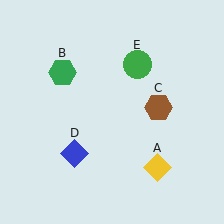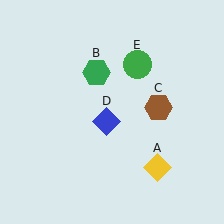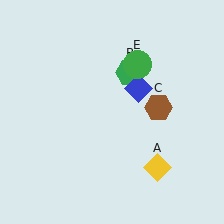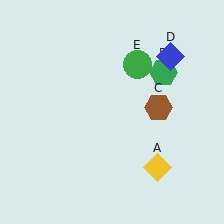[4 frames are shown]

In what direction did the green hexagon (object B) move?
The green hexagon (object B) moved right.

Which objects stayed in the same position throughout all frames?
Yellow diamond (object A) and brown hexagon (object C) and green circle (object E) remained stationary.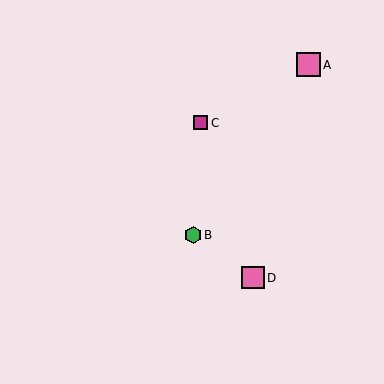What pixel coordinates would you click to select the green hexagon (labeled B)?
Click at (193, 235) to select the green hexagon B.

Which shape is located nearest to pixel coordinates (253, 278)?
The pink square (labeled D) at (253, 278) is nearest to that location.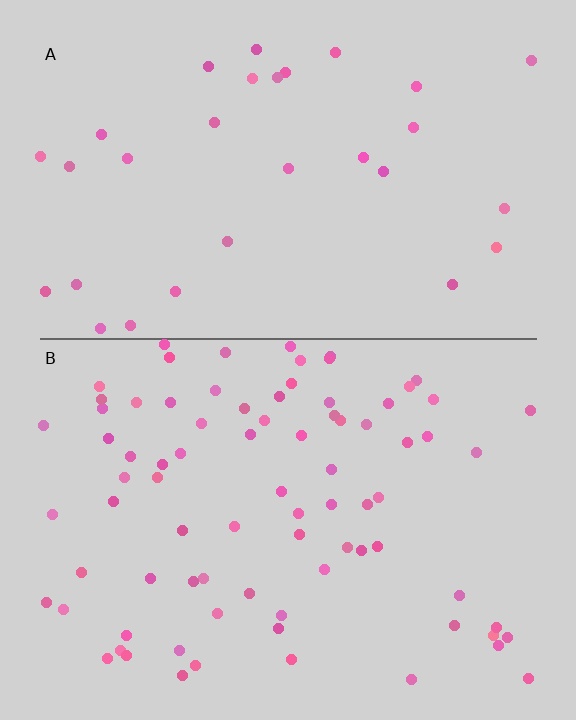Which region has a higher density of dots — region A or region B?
B (the bottom).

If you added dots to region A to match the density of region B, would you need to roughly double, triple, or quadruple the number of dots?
Approximately triple.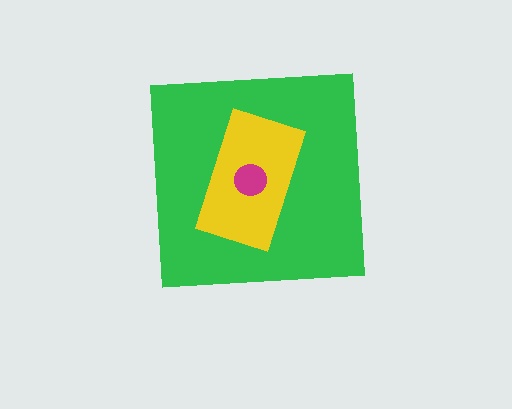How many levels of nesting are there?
3.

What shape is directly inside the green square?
The yellow rectangle.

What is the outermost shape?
The green square.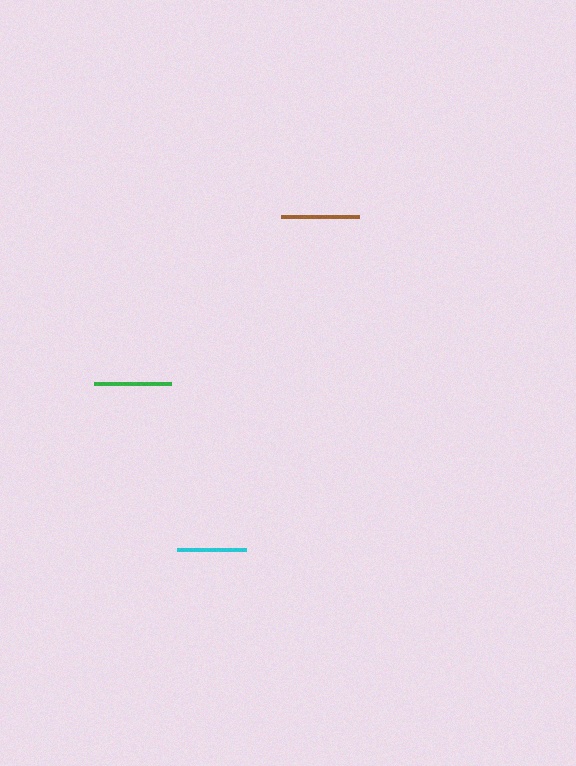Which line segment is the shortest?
The cyan line is the shortest at approximately 69 pixels.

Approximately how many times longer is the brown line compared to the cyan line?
The brown line is approximately 1.1 times the length of the cyan line.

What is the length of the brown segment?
The brown segment is approximately 77 pixels long.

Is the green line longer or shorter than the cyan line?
The green line is longer than the cyan line.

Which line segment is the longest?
The brown line is the longest at approximately 77 pixels.